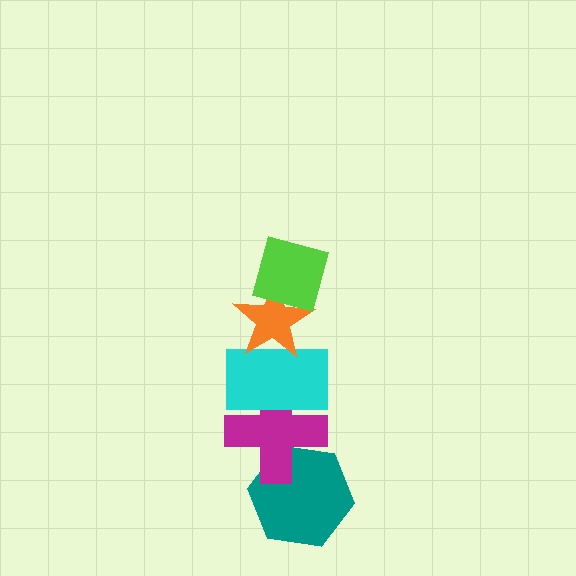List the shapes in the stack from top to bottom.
From top to bottom: the lime diamond, the orange star, the cyan rectangle, the magenta cross, the teal hexagon.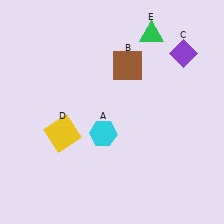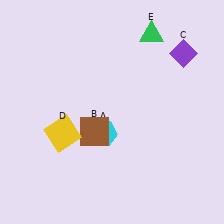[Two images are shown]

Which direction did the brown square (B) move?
The brown square (B) moved down.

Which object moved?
The brown square (B) moved down.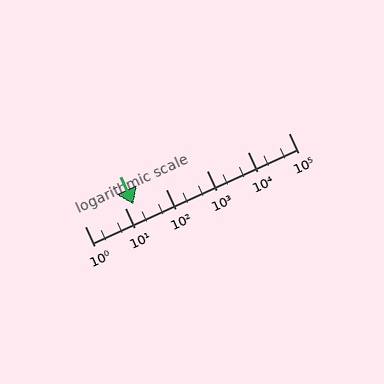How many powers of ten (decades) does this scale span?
The scale spans 5 decades, from 1 to 100000.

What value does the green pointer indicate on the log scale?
The pointer indicates approximately 16.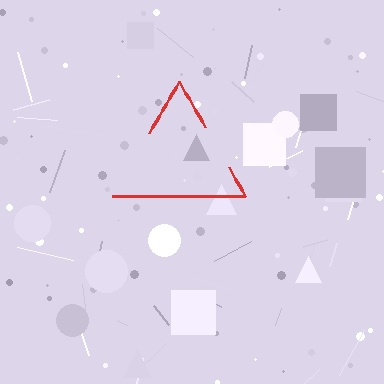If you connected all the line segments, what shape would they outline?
They would outline a triangle.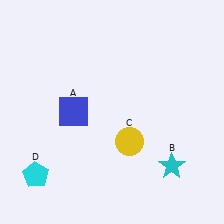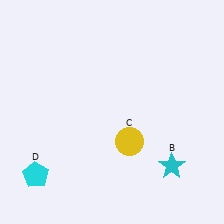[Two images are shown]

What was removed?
The blue square (A) was removed in Image 2.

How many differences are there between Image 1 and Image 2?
There is 1 difference between the two images.